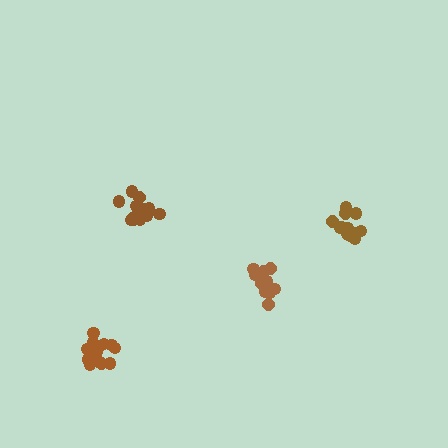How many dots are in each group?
Group 1: 14 dots, Group 2: 10 dots, Group 3: 15 dots, Group 4: 16 dots (55 total).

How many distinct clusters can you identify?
There are 4 distinct clusters.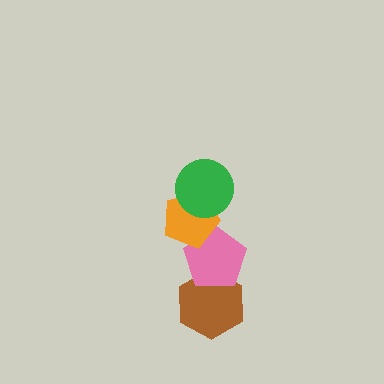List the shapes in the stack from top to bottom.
From top to bottom: the green circle, the orange pentagon, the pink pentagon, the brown hexagon.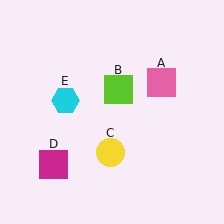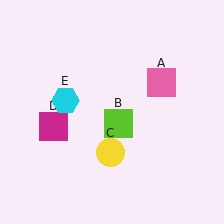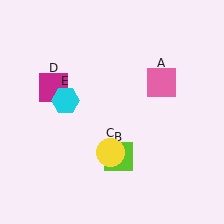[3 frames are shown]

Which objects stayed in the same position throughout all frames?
Pink square (object A) and yellow circle (object C) and cyan hexagon (object E) remained stationary.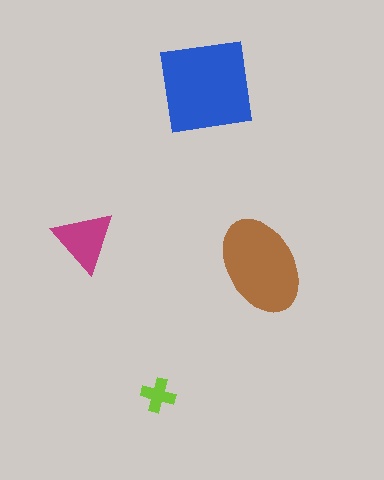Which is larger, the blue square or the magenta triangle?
The blue square.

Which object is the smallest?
The lime cross.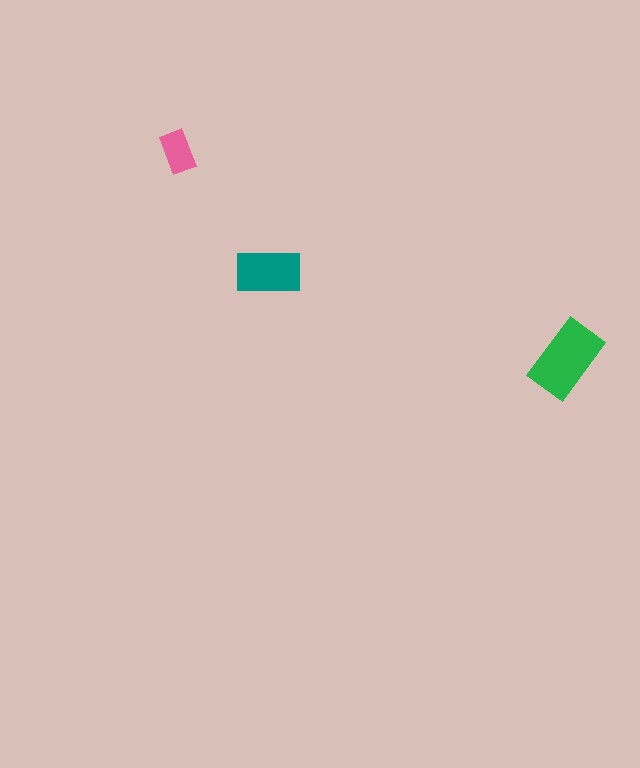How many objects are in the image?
There are 3 objects in the image.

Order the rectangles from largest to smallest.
the green one, the teal one, the pink one.